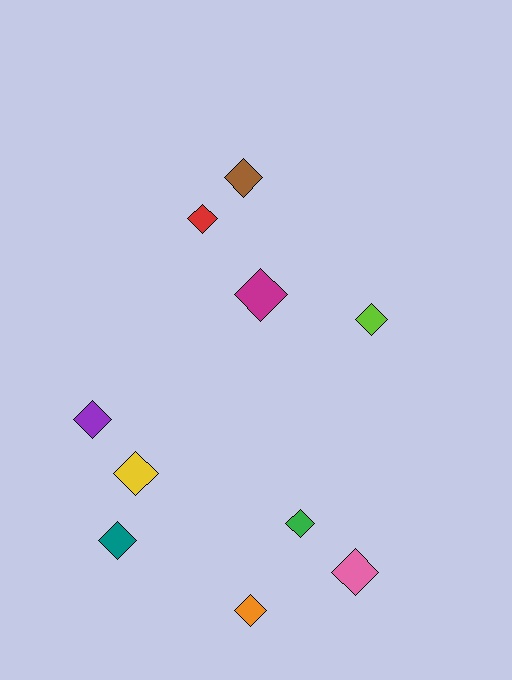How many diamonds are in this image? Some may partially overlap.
There are 10 diamonds.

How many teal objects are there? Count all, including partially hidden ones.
There is 1 teal object.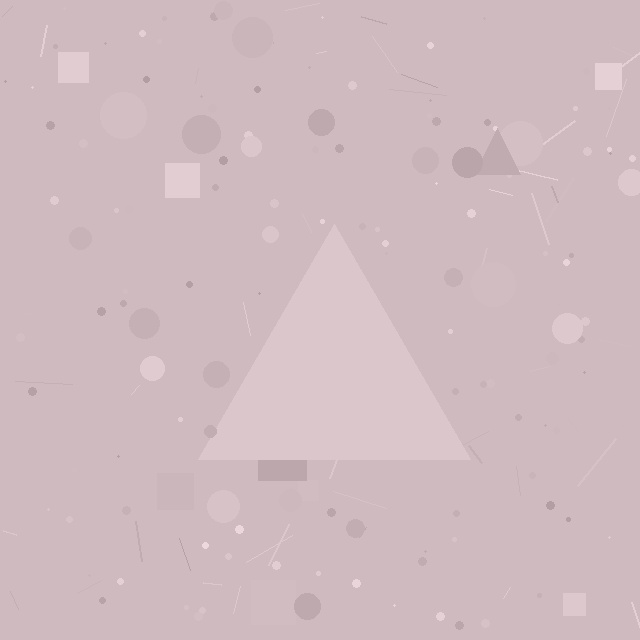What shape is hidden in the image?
A triangle is hidden in the image.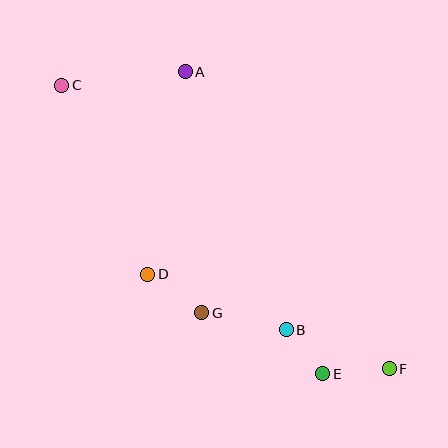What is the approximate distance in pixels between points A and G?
The distance between A and G is approximately 241 pixels.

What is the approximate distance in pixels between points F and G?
The distance between F and G is approximately 196 pixels.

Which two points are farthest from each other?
Points C and F are farthest from each other.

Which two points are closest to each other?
Points B and E are closest to each other.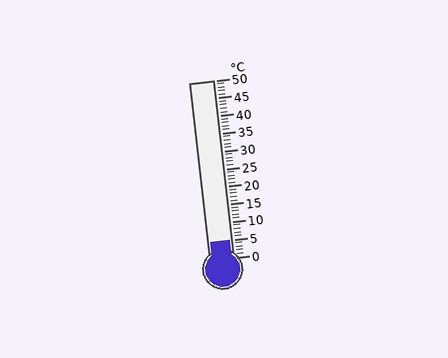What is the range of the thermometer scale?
The thermometer scale ranges from 0°C to 50°C.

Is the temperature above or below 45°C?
The temperature is below 45°C.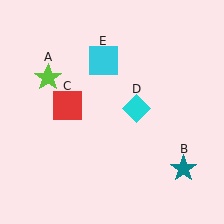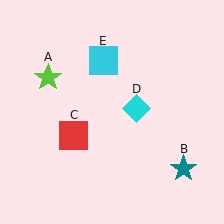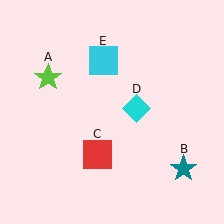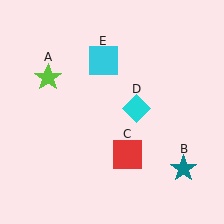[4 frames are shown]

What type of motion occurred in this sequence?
The red square (object C) rotated counterclockwise around the center of the scene.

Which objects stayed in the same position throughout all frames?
Lime star (object A) and teal star (object B) and cyan diamond (object D) and cyan square (object E) remained stationary.